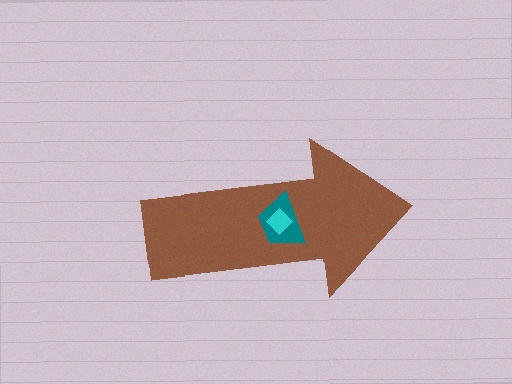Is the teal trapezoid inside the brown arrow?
Yes.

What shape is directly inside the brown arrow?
The teal trapezoid.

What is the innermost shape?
The cyan diamond.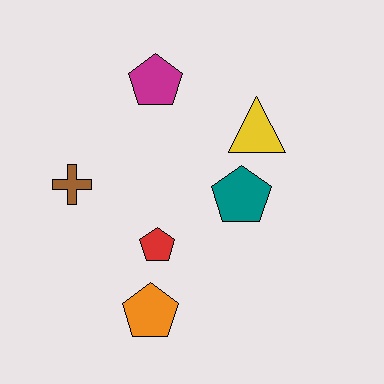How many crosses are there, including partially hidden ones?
There is 1 cross.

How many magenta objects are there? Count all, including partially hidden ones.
There is 1 magenta object.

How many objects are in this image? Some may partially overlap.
There are 6 objects.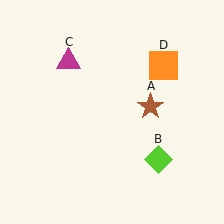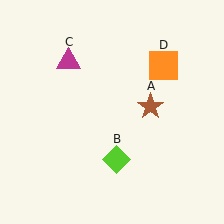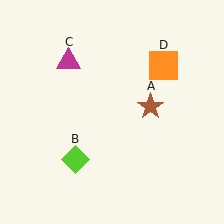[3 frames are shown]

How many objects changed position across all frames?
1 object changed position: lime diamond (object B).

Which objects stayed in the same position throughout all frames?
Brown star (object A) and magenta triangle (object C) and orange square (object D) remained stationary.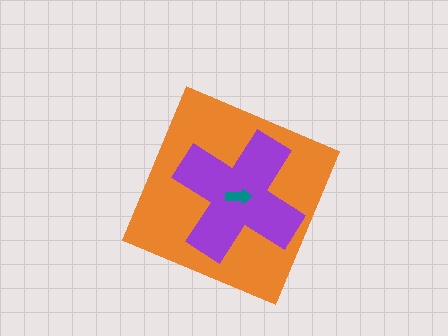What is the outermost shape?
The orange diamond.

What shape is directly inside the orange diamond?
The purple cross.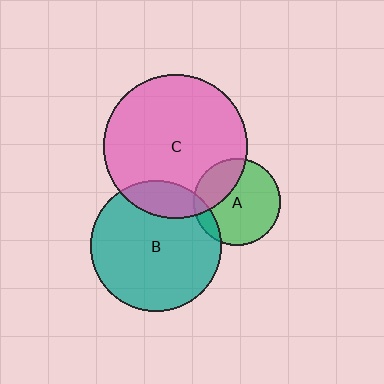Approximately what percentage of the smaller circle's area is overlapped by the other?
Approximately 30%.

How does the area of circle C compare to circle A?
Approximately 2.7 times.